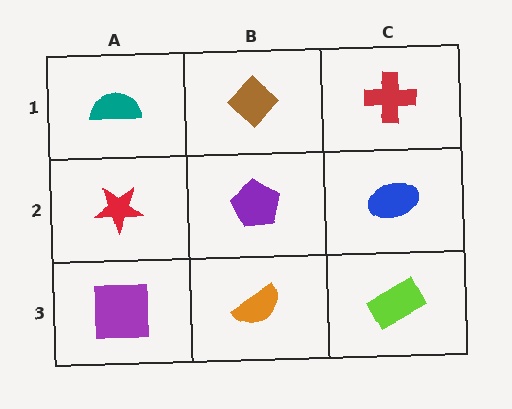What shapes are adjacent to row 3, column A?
A red star (row 2, column A), an orange semicircle (row 3, column B).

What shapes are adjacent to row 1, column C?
A blue ellipse (row 2, column C), a brown diamond (row 1, column B).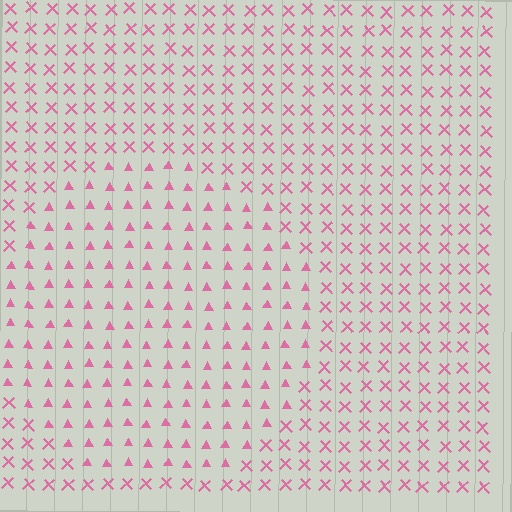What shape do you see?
I see a circle.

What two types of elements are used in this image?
The image uses triangles inside the circle region and X marks outside it.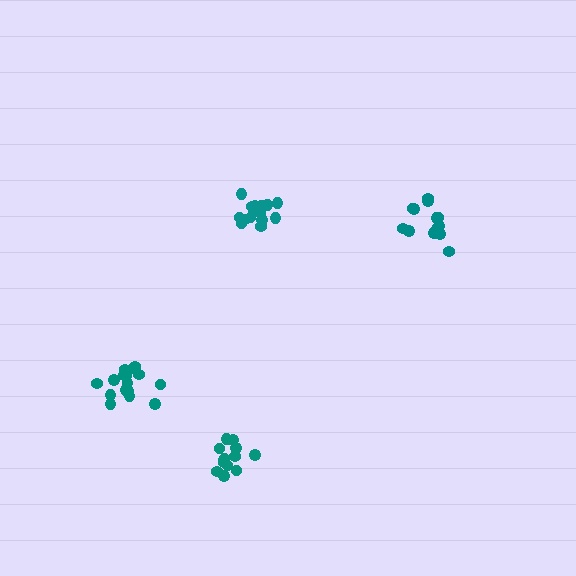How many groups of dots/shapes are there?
There are 4 groups.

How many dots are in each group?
Group 1: 16 dots, Group 2: 14 dots, Group 3: 16 dots, Group 4: 14 dots (60 total).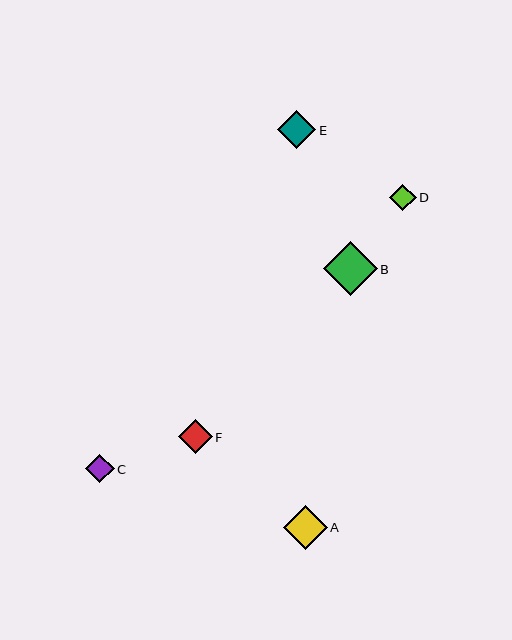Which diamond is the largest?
Diamond B is the largest with a size of approximately 54 pixels.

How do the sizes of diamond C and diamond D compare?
Diamond C and diamond D are approximately the same size.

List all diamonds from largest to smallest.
From largest to smallest: B, A, E, F, C, D.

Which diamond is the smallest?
Diamond D is the smallest with a size of approximately 27 pixels.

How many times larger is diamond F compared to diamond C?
Diamond F is approximately 1.2 times the size of diamond C.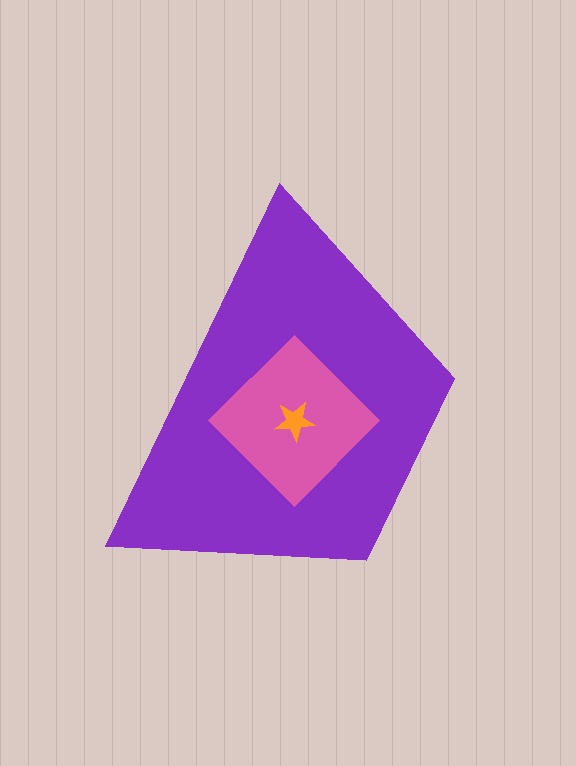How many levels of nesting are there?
3.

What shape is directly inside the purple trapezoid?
The pink diamond.